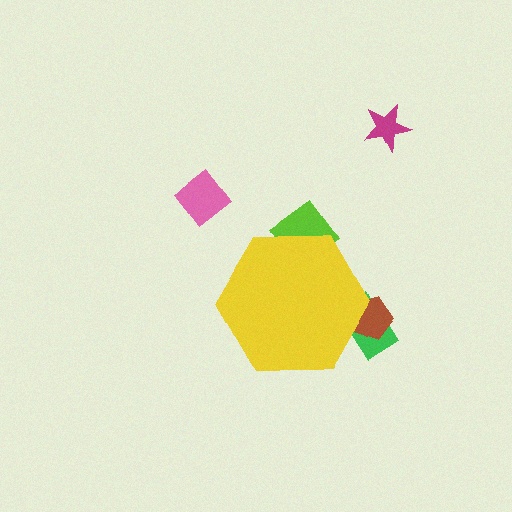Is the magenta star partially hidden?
No, the magenta star is fully visible.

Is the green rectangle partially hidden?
Yes, the green rectangle is partially hidden behind the yellow hexagon.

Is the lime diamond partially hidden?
Yes, the lime diamond is partially hidden behind the yellow hexagon.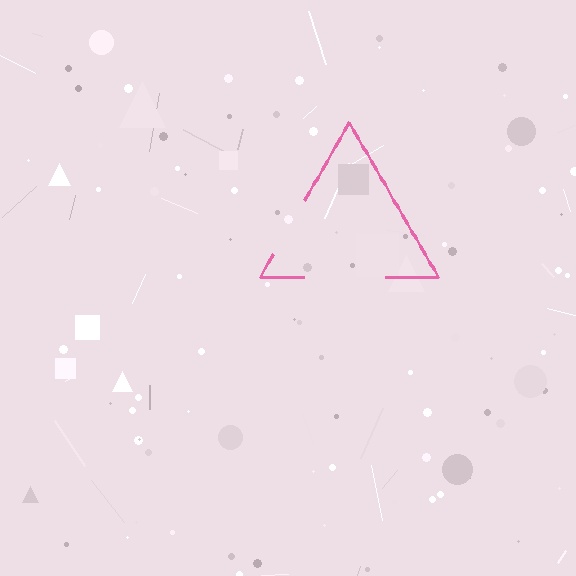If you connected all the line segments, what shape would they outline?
They would outline a triangle.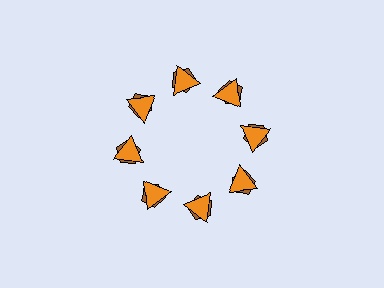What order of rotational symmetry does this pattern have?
This pattern has 8-fold rotational symmetry.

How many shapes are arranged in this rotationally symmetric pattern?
There are 16 shapes, arranged in 8 groups of 2.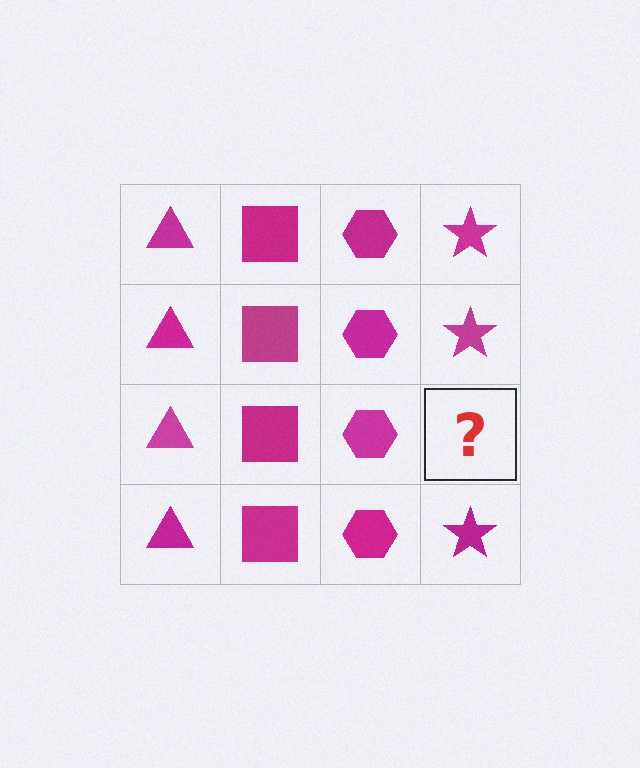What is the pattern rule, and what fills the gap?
The rule is that each column has a consistent shape. The gap should be filled with a magenta star.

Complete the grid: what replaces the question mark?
The question mark should be replaced with a magenta star.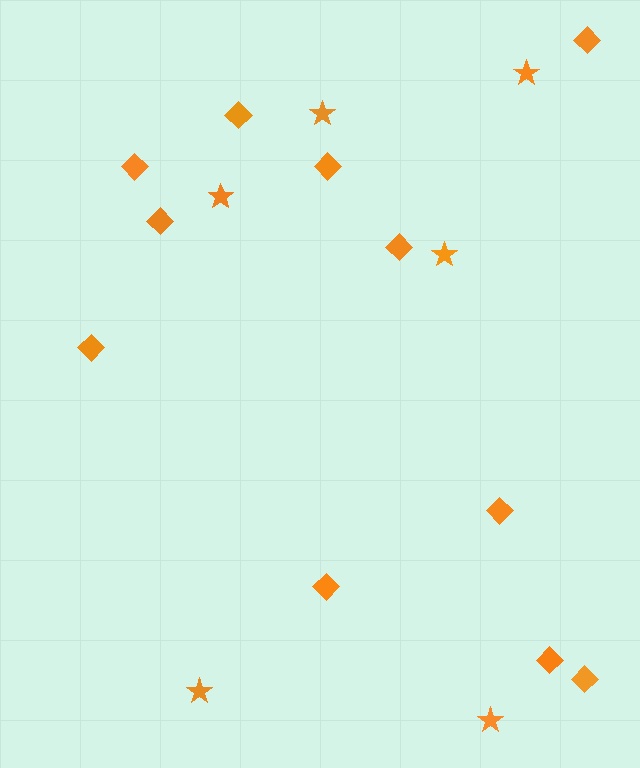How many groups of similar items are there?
There are 2 groups: one group of diamonds (11) and one group of stars (6).